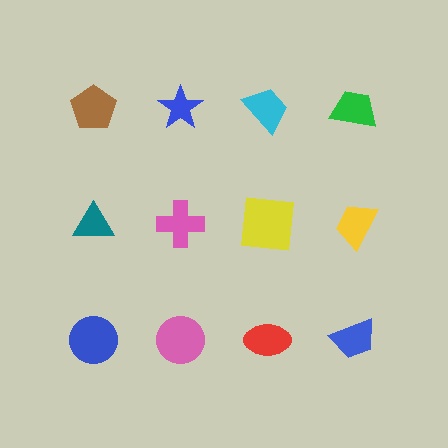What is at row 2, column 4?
A yellow trapezoid.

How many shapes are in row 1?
4 shapes.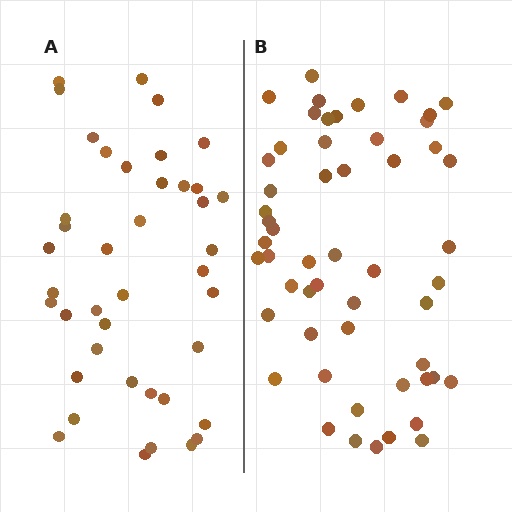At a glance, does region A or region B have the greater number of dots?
Region B (the right region) has more dots.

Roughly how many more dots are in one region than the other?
Region B has approximately 15 more dots than region A.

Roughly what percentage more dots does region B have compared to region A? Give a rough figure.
About 30% more.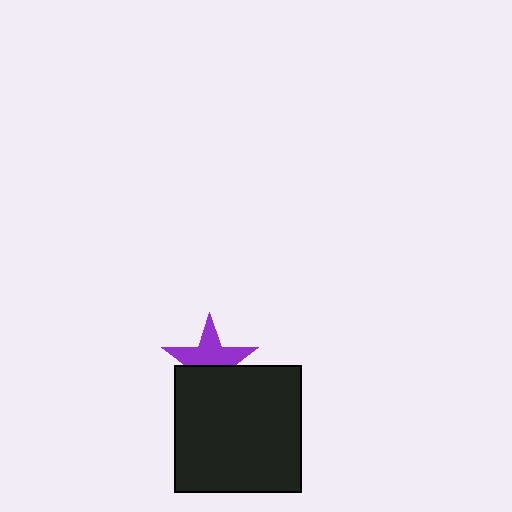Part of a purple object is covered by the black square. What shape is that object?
It is a star.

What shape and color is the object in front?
The object in front is a black square.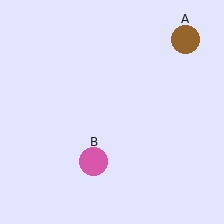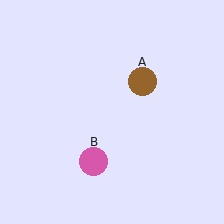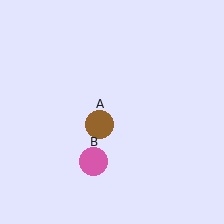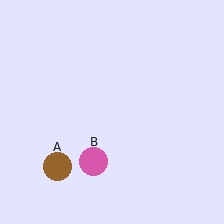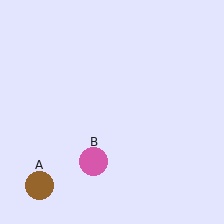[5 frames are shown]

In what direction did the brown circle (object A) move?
The brown circle (object A) moved down and to the left.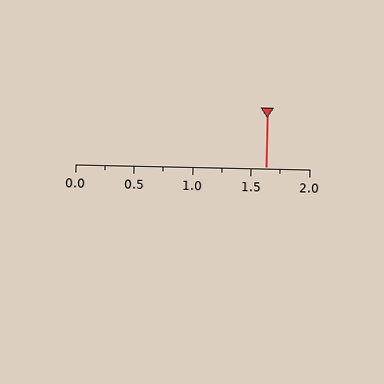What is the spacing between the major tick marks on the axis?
The major ticks are spaced 0.5 apart.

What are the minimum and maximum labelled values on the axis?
The axis runs from 0.0 to 2.0.